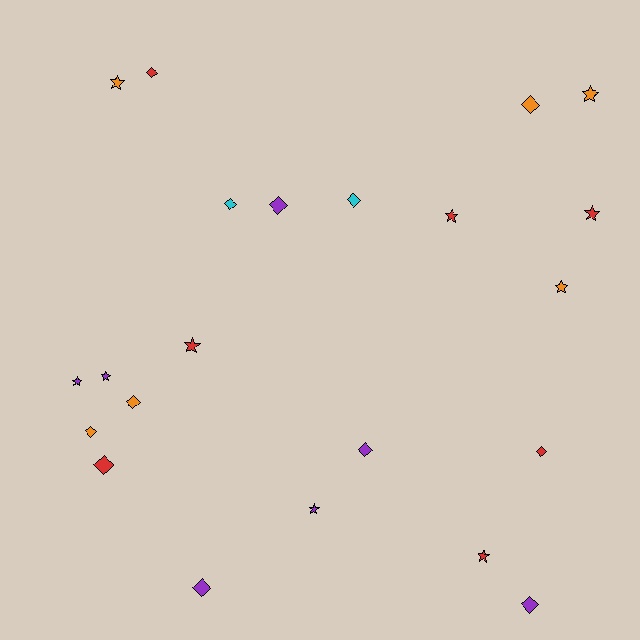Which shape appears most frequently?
Diamond, with 12 objects.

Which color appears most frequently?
Red, with 7 objects.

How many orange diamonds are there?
There are 3 orange diamonds.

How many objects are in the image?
There are 22 objects.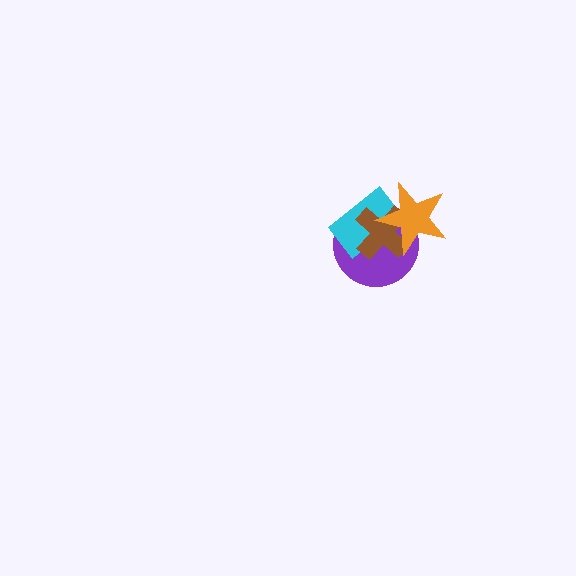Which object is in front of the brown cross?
The orange star is in front of the brown cross.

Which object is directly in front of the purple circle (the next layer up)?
The cyan rectangle is directly in front of the purple circle.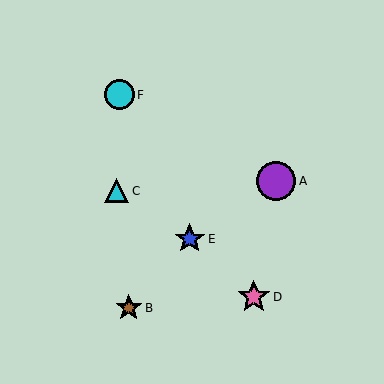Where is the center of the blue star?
The center of the blue star is at (190, 239).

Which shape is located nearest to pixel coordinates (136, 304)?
The brown star (labeled B) at (129, 308) is nearest to that location.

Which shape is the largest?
The purple circle (labeled A) is the largest.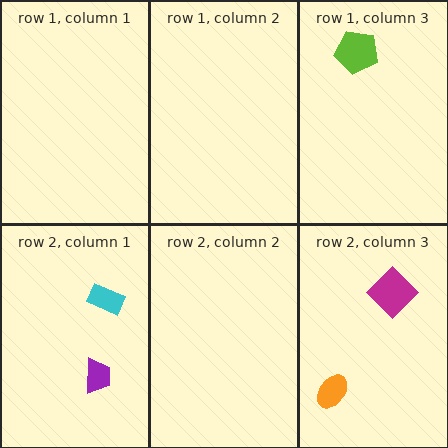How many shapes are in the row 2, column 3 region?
2.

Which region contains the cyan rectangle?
The row 2, column 1 region.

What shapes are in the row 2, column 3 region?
The magenta diamond, the orange ellipse.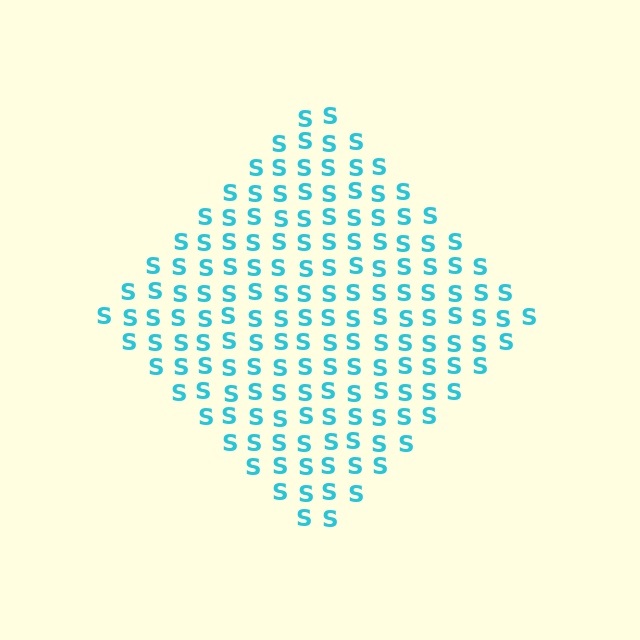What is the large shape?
The large shape is a diamond.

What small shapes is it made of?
It is made of small letter S's.